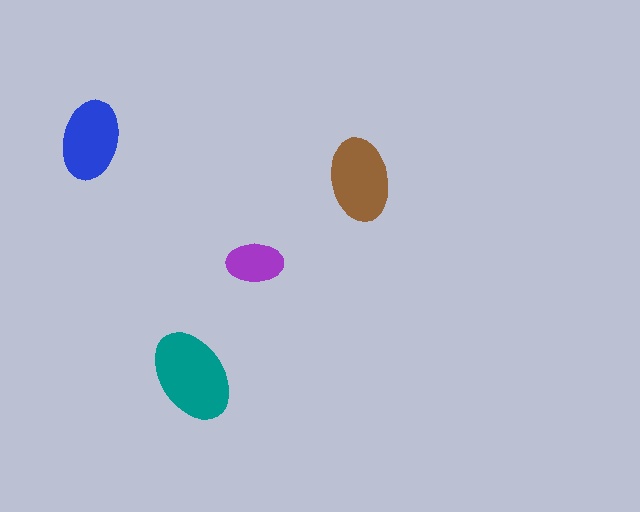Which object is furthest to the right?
The brown ellipse is rightmost.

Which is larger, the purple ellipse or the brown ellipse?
The brown one.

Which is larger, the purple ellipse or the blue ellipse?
The blue one.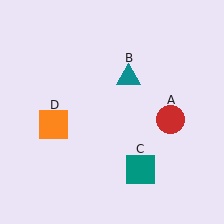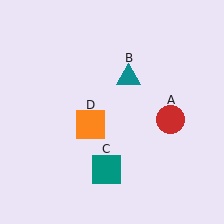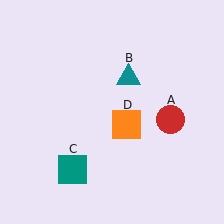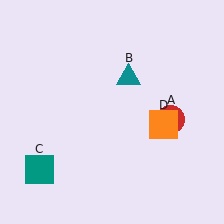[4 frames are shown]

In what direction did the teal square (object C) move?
The teal square (object C) moved left.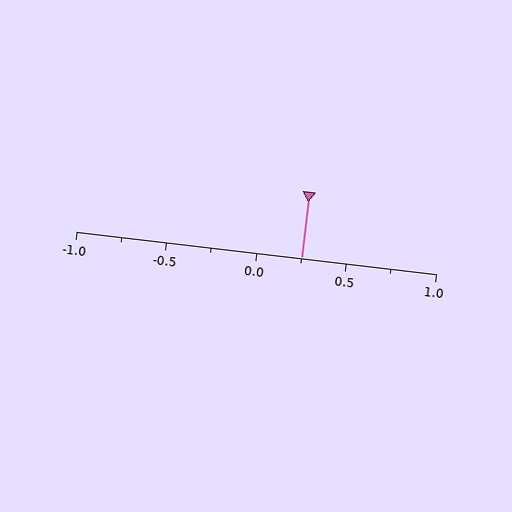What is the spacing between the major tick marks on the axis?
The major ticks are spaced 0.5 apart.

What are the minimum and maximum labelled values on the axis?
The axis runs from -1.0 to 1.0.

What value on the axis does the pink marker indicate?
The marker indicates approximately 0.25.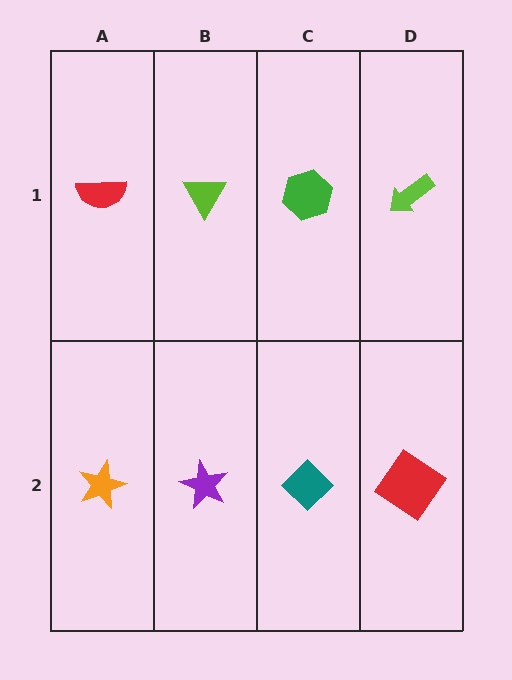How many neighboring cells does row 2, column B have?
3.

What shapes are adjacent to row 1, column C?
A teal diamond (row 2, column C), a lime triangle (row 1, column B), a lime arrow (row 1, column D).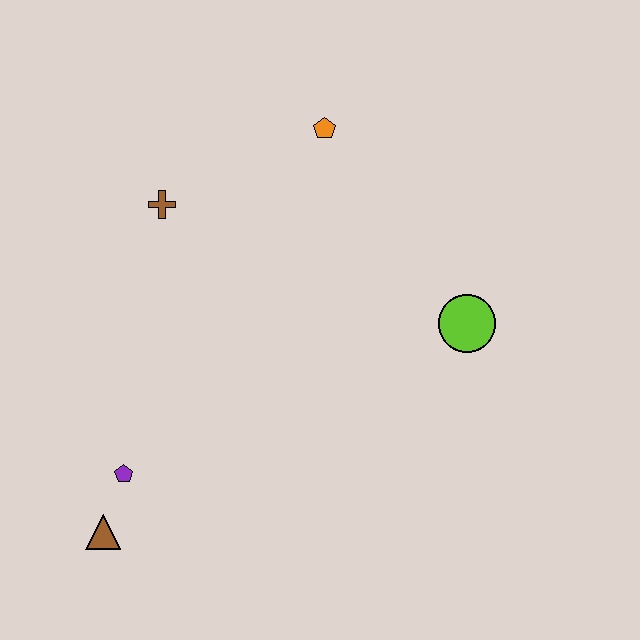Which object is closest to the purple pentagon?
The brown triangle is closest to the purple pentagon.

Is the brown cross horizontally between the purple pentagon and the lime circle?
Yes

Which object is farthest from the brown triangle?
The orange pentagon is farthest from the brown triangle.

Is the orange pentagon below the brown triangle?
No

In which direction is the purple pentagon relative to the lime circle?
The purple pentagon is to the left of the lime circle.